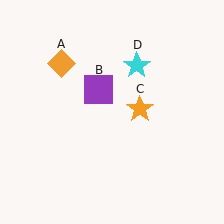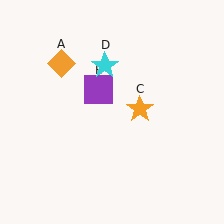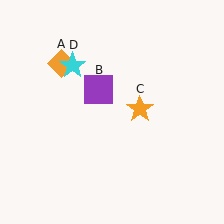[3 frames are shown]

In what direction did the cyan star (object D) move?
The cyan star (object D) moved left.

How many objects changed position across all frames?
1 object changed position: cyan star (object D).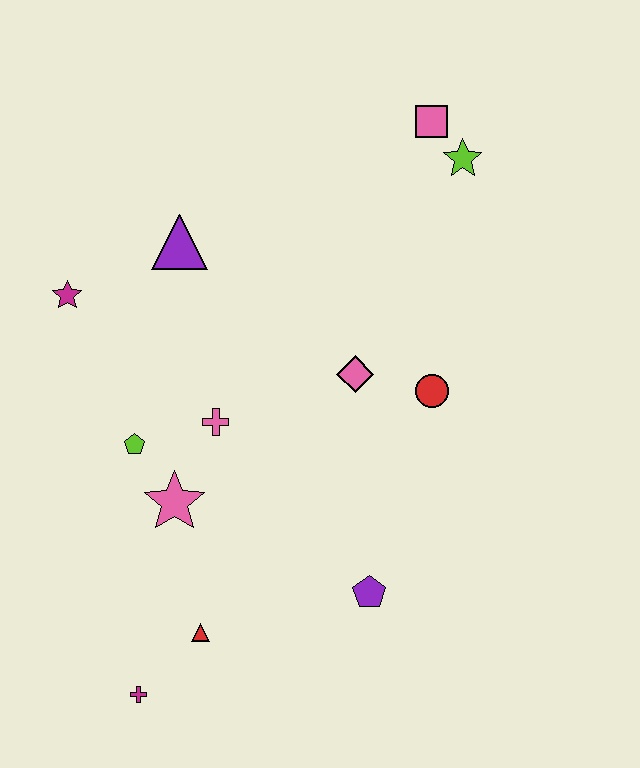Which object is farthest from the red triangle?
The pink square is farthest from the red triangle.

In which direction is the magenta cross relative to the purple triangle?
The magenta cross is below the purple triangle.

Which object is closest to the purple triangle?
The magenta star is closest to the purple triangle.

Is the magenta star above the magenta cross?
Yes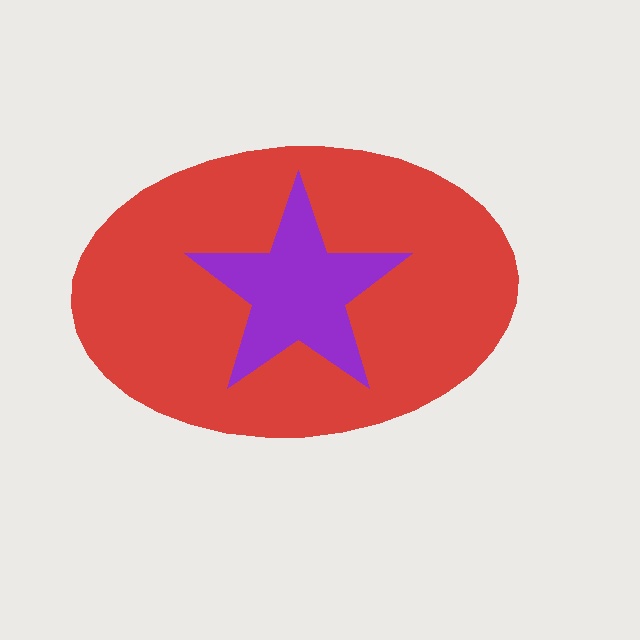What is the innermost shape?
The purple star.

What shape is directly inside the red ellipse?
The purple star.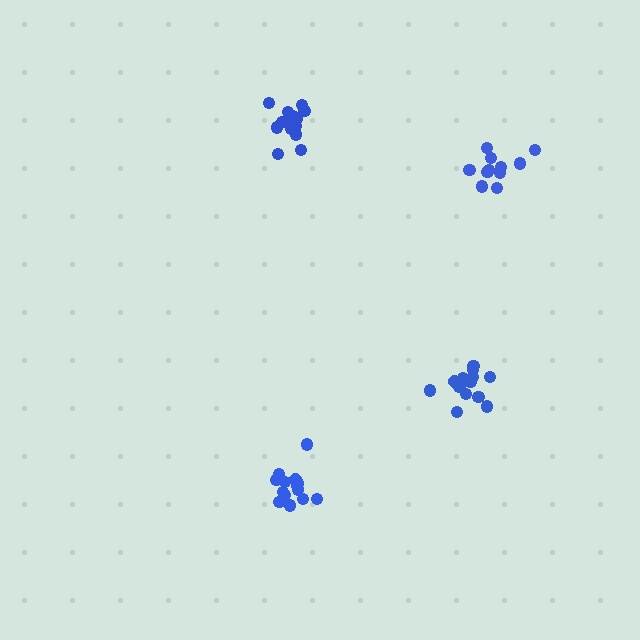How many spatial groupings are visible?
There are 4 spatial groupings.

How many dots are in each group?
Group 1: 11 dots, Group 2: 14 dots, Group 3: 14 dots, Group 4: 14 dots (53 total).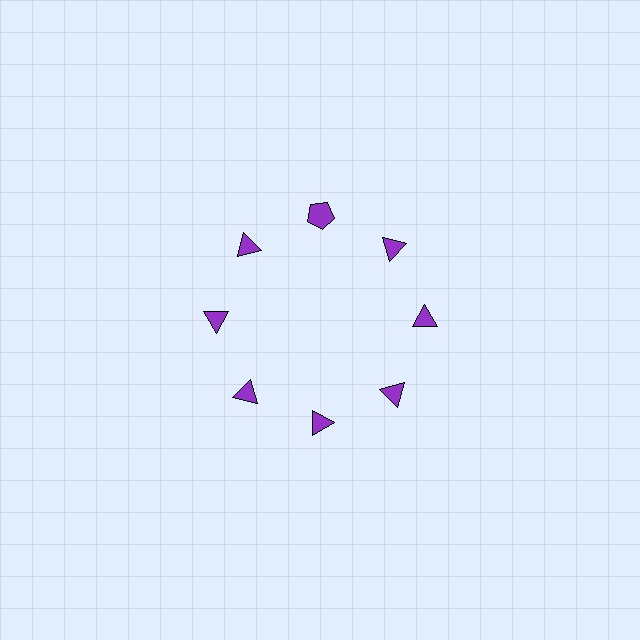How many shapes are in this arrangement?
There are 8 shapes arranged in a ring pattern.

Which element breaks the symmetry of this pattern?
The purple pentagon at roughly the 12 o'clock position breaks the symmetry. All other shapes are purple triangles.